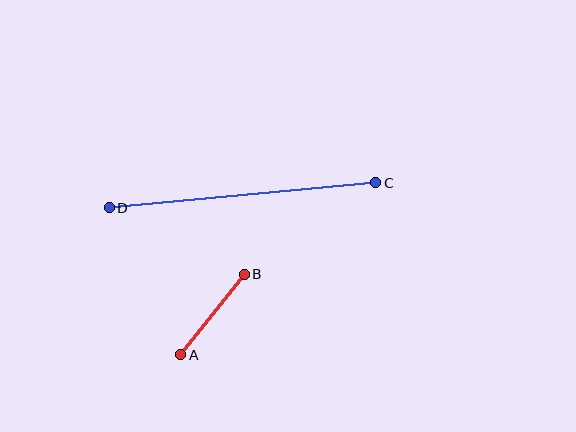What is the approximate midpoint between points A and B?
The midpoint is at approximately (212, 315) pixels.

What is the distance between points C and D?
The distance is approximately 268 pixels.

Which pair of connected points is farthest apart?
Points C and D are farthest apart.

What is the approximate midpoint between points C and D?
The midpoint is at approximately (243, 195) pixels.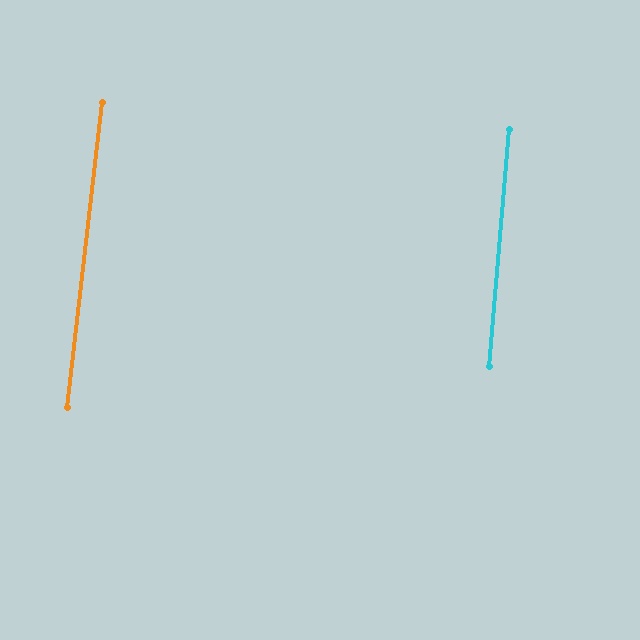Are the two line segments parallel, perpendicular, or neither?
Parallel — their directions differ by only 1.7°.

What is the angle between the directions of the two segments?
Approximately 2 degrees.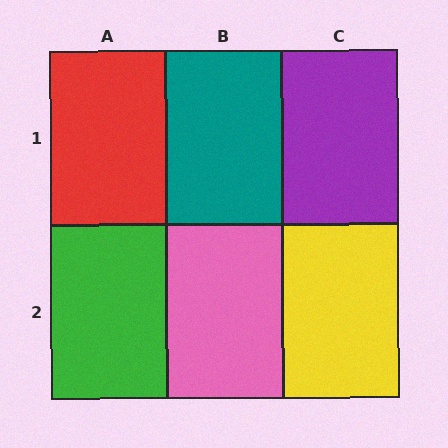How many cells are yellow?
1 cell is yellow.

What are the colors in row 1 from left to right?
Red, teal, purple.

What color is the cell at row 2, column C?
Yellow.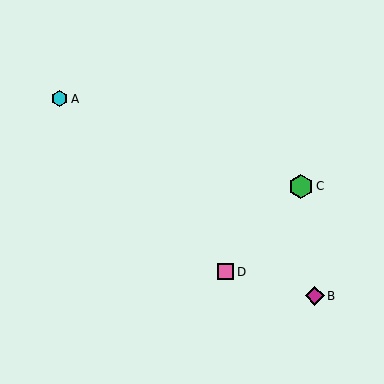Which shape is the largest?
The green hexagon (labeled C) is the largest.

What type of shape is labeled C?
Shape C is a green hexagon.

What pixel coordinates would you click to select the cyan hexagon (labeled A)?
Click at (60, 99) to select the cyan hexagon A.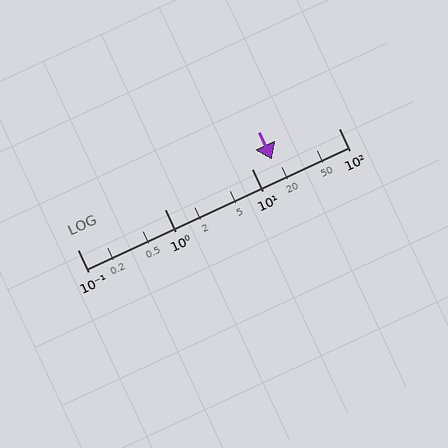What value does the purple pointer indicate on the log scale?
The pointer indicates approximately 17.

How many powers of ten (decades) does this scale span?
The scale spans 3 decades, from 0.1 to 100.